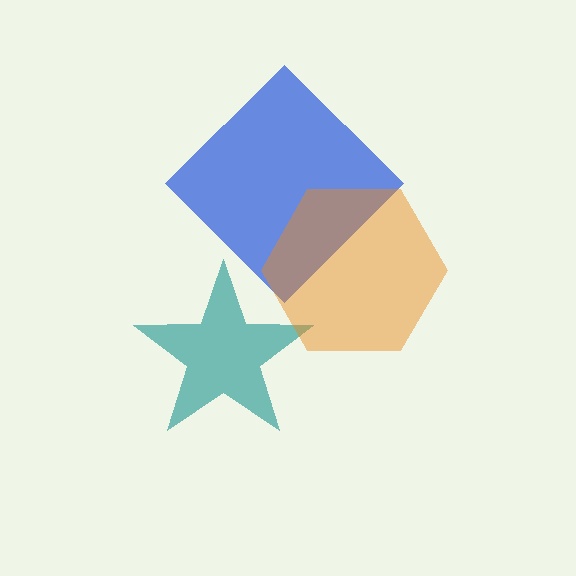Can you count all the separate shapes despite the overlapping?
Yes, there are 3 separate shapes.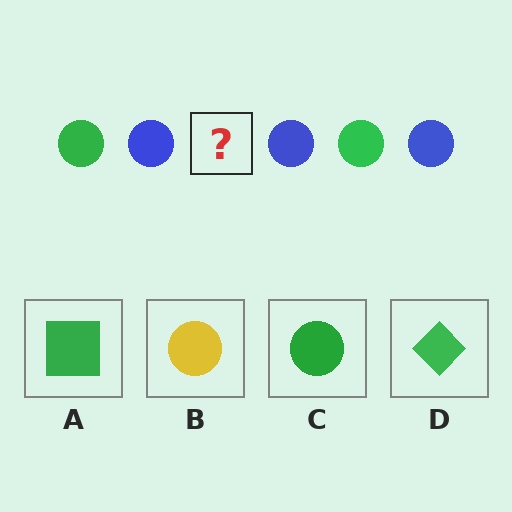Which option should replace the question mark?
Option C.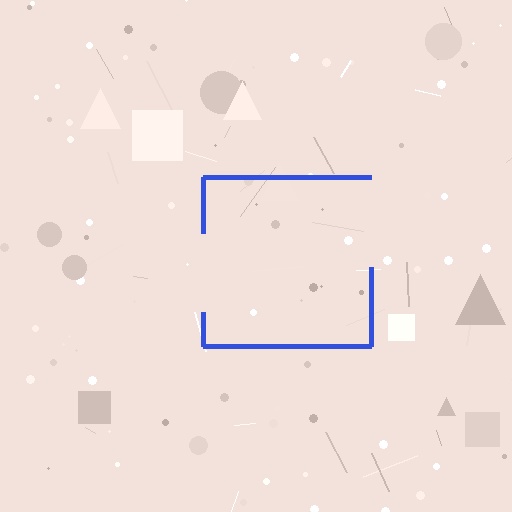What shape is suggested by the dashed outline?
The dashed outline suggests a square.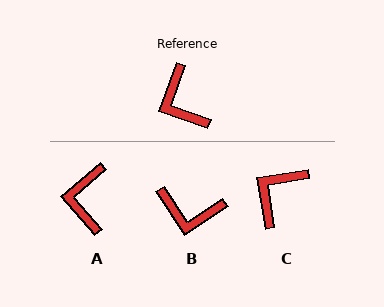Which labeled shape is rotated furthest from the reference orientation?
C, about 61 degrees away.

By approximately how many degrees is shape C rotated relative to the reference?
Approximately 61 degrees clockwise.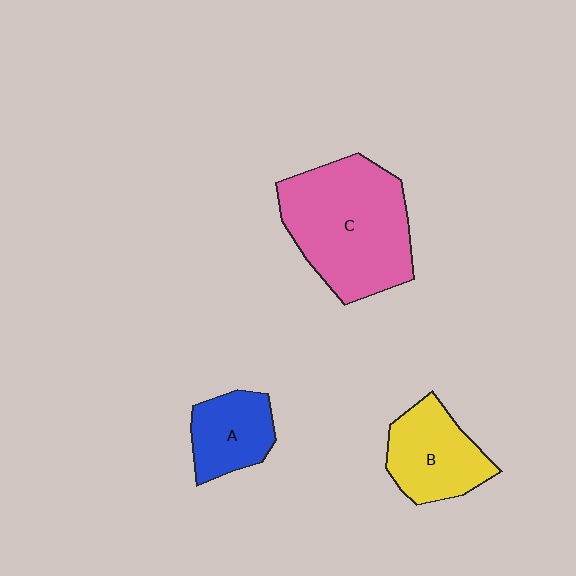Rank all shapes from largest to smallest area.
From largest to smallest: C (pink), B (yellow), A (blue).